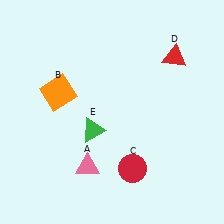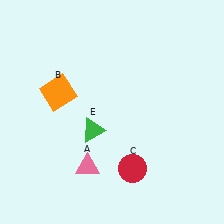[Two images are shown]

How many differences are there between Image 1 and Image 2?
There is 1 difference between the two images.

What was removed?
The red triangle (D) was removed in Image 2.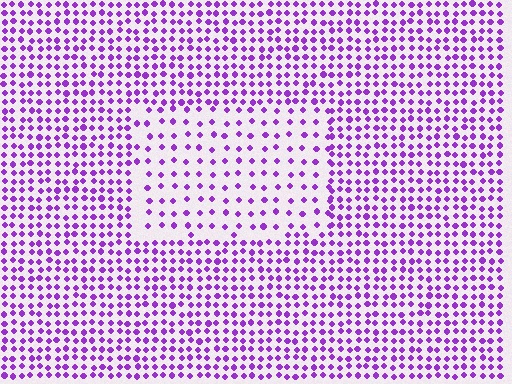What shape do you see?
I see a rectangle.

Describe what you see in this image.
The image contains small purple elements arranged at two different densities. A rectangle-shaped region is visible where the elements are less densely packed than the surrounding area.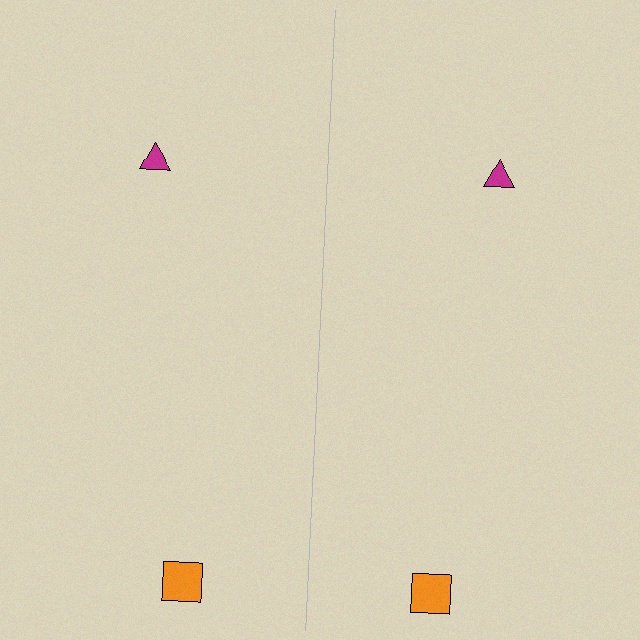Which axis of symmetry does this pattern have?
The pattern has a vertical axis of symmetry running through the center of the image.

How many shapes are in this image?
There are 4 shapes in this image.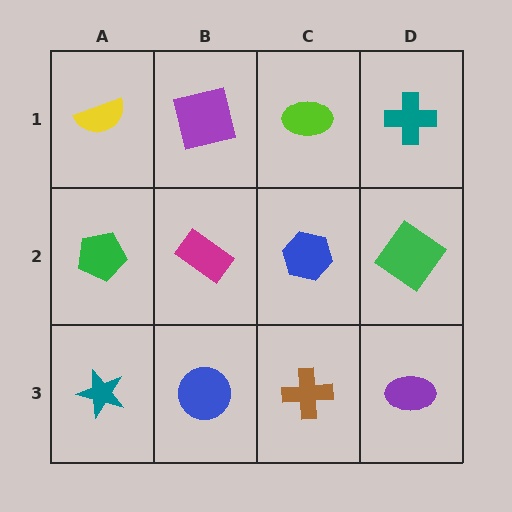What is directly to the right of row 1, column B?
A lime ellipse.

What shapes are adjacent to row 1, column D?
A green diamond (row 2, column D), a lime ellipse (row 1, column C).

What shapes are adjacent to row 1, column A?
A green pentagon (row 2, column A), a purple square (row 1, column B).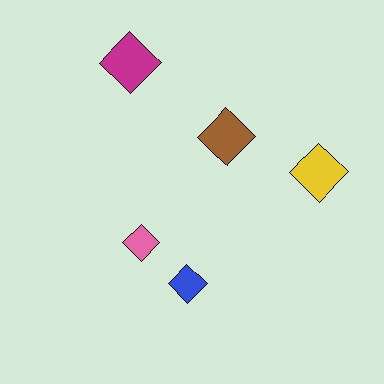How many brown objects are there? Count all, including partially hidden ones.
There is 1 brown object.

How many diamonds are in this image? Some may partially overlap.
There are 5 diamonds.